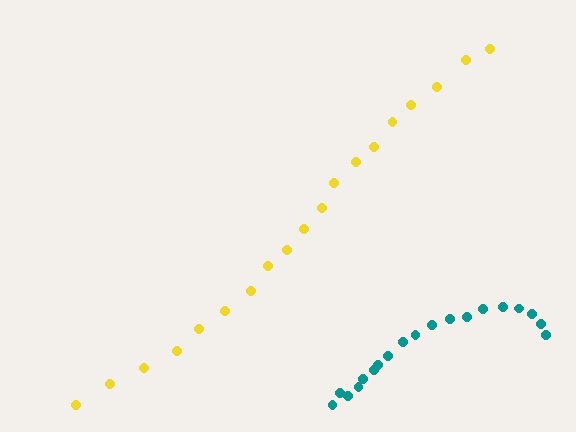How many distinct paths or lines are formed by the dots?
There are 2 distinct paths.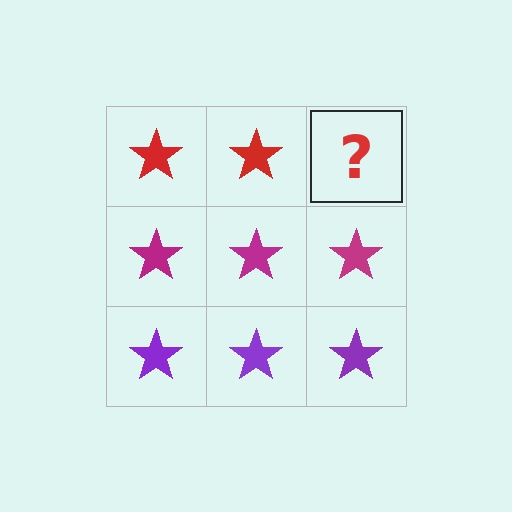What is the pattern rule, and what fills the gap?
The rule is that each row has a consistent color. The gap should be filled with a red star.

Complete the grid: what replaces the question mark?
The question mark should be replaced with a red star.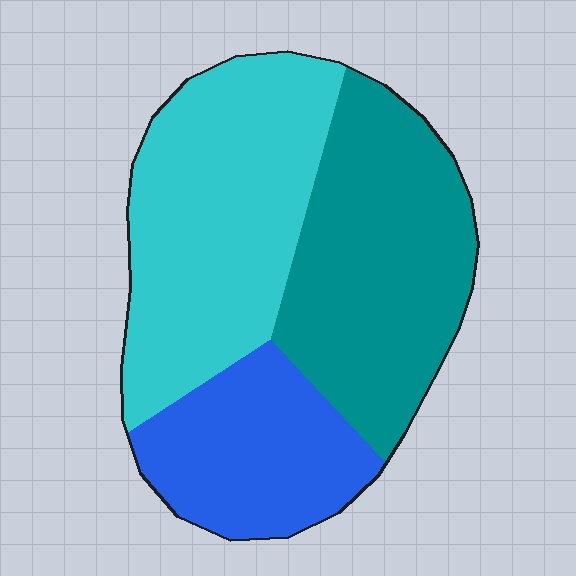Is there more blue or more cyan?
Cyan.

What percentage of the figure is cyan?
Cyan takes up about two fifths (2/5) of the figure.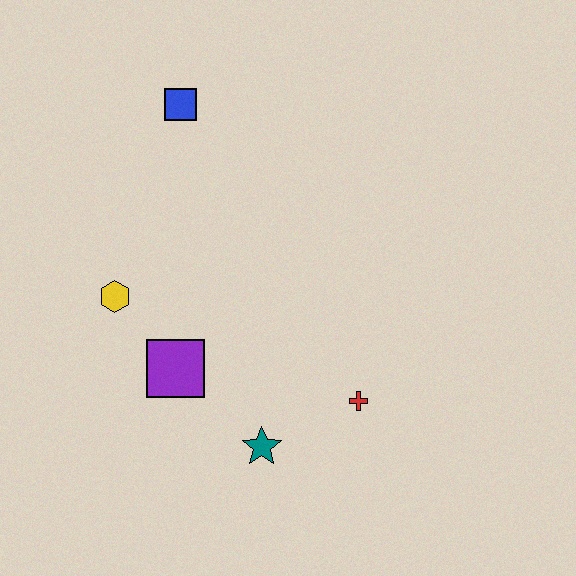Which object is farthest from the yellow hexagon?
The red cross is farthest from the yellow hexagon.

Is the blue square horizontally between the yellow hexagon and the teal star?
Yes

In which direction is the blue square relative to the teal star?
The blue square is above the teal star.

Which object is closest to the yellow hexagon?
The purple square is closest to the yellow hexagon.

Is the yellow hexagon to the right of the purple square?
No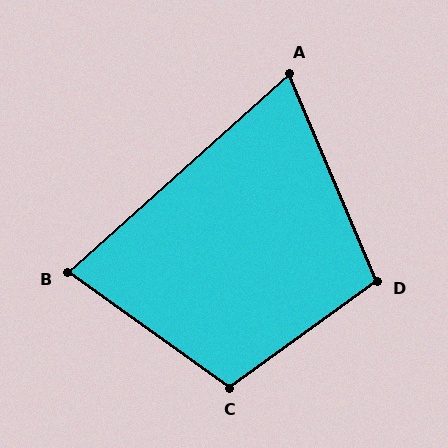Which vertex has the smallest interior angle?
A, at approximately 71 degrees.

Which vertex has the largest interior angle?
C, at approximately 109 degrees.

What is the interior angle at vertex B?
Approximately 77 degrees (acute).